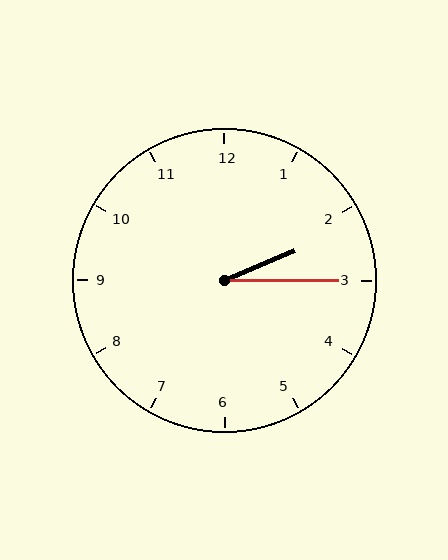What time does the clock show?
2:15.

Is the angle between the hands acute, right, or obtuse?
It is acute.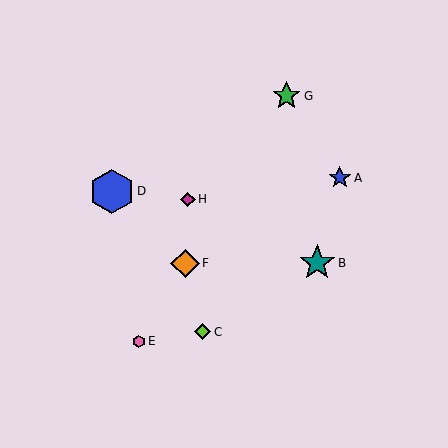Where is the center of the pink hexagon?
The center of the pink hexagon is at (139, 341).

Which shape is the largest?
The blue hexagon (labeled D) is the largest.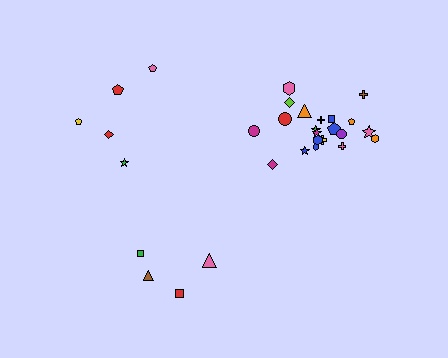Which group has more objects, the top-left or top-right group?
The top-right group.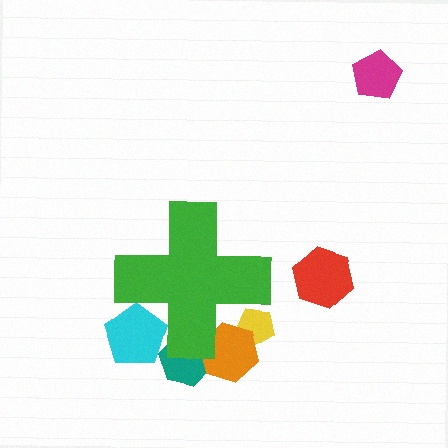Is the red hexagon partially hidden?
No, the red hexagon is fully visible.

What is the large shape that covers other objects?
A green cross.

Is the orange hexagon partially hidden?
Yes, the orange hexagon is partially hidden behind the green cross.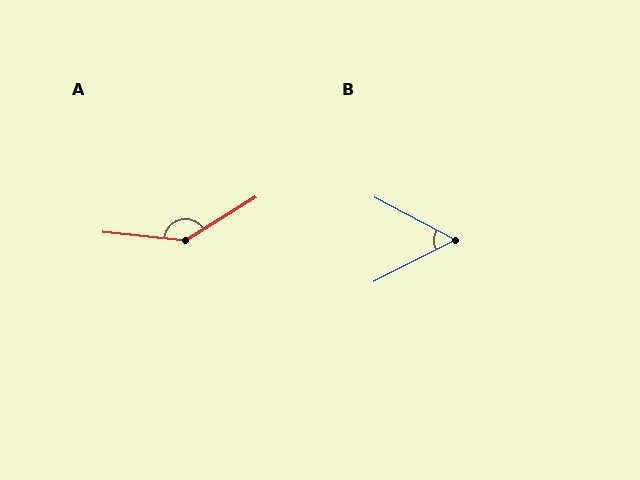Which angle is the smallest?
B, at approximately 55 degrees.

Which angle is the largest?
A, at approximately 143 degrees.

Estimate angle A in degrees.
Approximately 143 degrees.